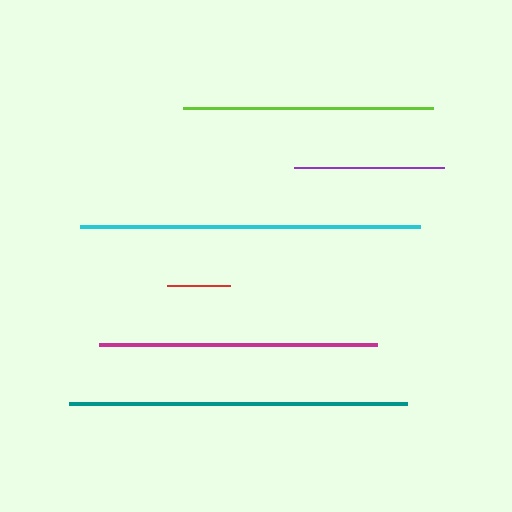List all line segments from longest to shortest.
From longest to shortest: cyan, teal, magenta, lime, purple, red.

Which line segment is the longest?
The cyan line is the longest at approximately 340 pixels.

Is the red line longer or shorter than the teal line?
The teal line is longer than the red line.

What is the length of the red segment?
The red segment is approximately 62 pixels long.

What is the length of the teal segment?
The teal segment is approximately 338 pixels long.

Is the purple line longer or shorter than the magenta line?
The magenta line is longer than the purple line.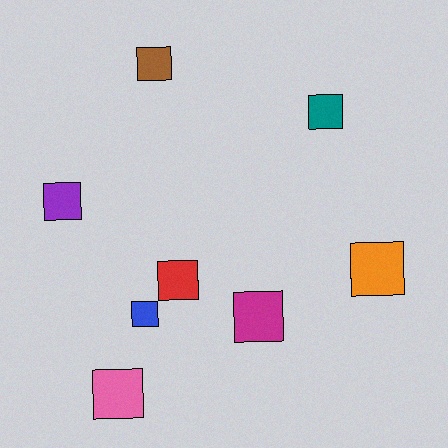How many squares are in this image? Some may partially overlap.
There are 8 squares.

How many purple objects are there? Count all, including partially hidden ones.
There is 1 purple object.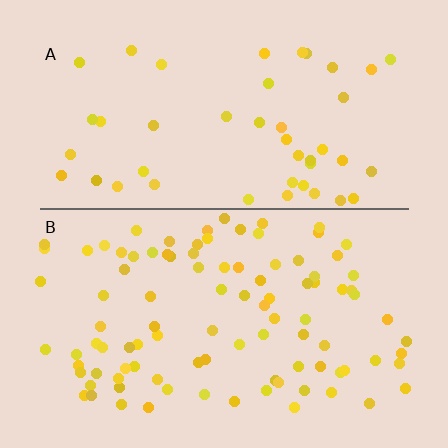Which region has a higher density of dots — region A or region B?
B (the bottom).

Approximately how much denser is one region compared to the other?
Approximately 2.2× — region B over region A.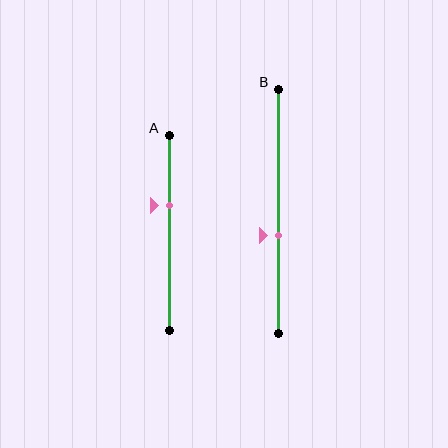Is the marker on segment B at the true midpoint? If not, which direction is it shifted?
No, the marker on segment B is shifted downward by about 10% of the segment length.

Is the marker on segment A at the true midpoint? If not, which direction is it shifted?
No, the marker on segment A is shifted upward by about 14% of the segment length.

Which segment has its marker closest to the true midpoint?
Segment B has its marker closest to the true midpoint.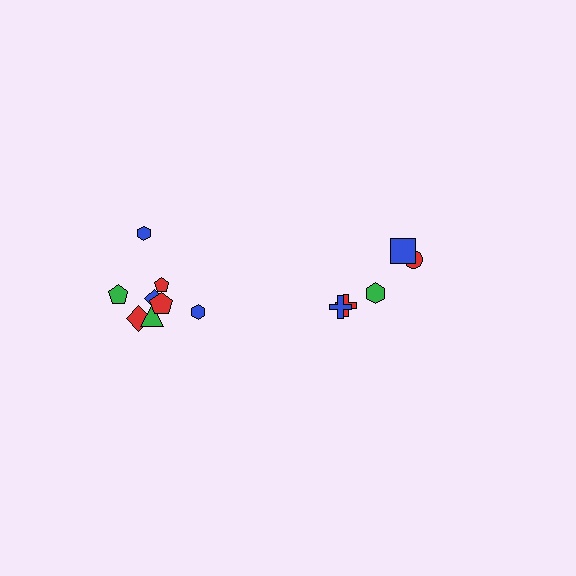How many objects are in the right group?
There are 5 objects.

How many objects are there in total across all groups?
There are 13 objects.